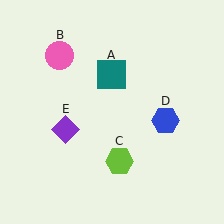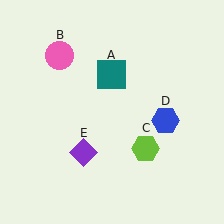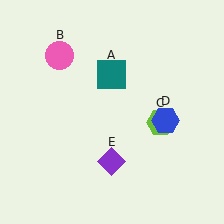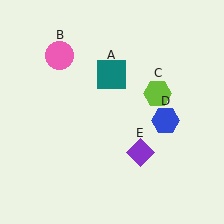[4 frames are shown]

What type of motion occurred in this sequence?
The lime hexagon (object C), purple diamond (object E) rotated counterclockwise around the center of the scene.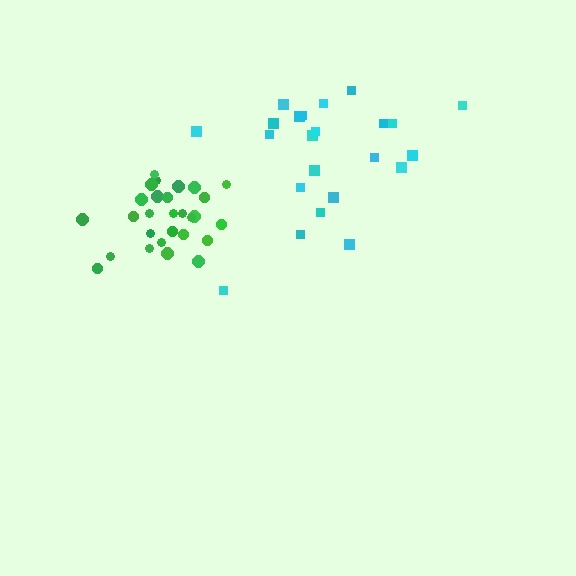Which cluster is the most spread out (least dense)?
Cyan.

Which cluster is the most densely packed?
Green.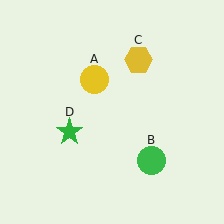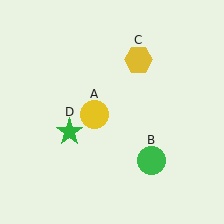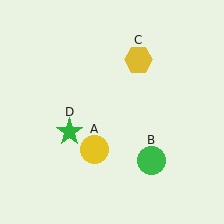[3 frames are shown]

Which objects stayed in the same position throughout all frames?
Green circle (object B) and yellow hexagon (object C) and green star (object D) remained stationary.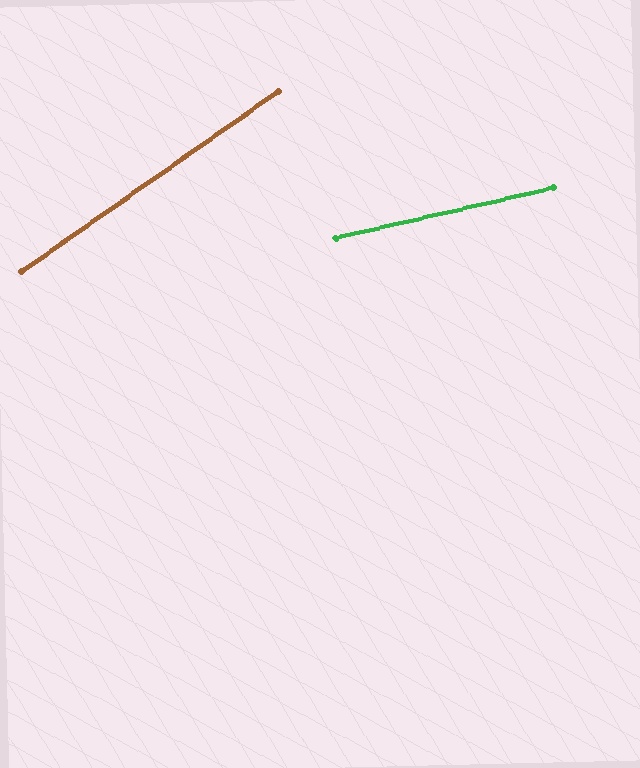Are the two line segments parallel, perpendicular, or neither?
Neither parallel nor perpendicular — they differ by about 22°.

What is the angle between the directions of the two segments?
Approximately 22 degrees.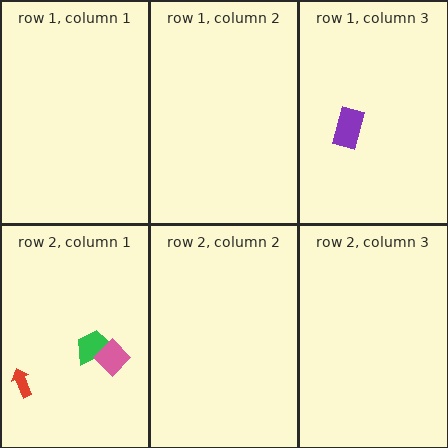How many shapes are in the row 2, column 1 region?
3.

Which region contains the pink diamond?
The row 2, column 1 region.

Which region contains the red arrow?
The row 2, column 1 region.